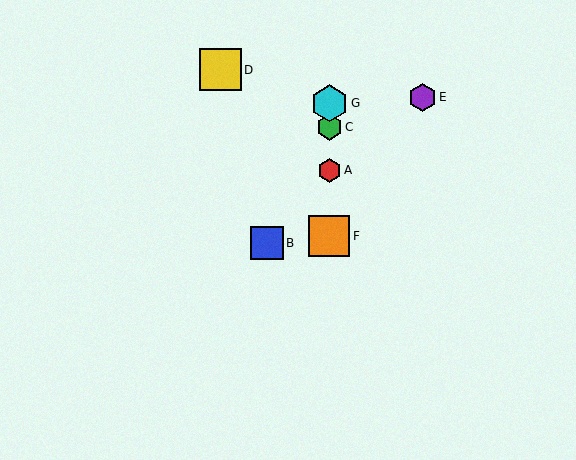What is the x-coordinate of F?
Object F is at x≈329.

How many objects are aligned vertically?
4 objects (A, C, F, G) are aligned vertically.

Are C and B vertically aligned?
No, C is at x≈329 and B is at x≈267.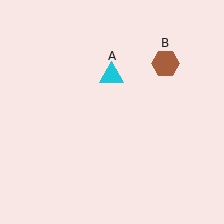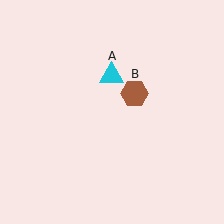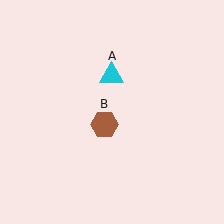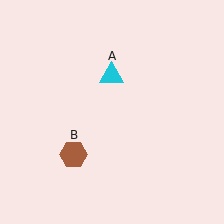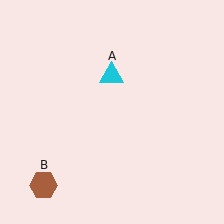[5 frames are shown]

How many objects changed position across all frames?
1 object changed position: brown hexagon (object B).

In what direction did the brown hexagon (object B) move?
The brown hexagon (object B) moved down and to the left.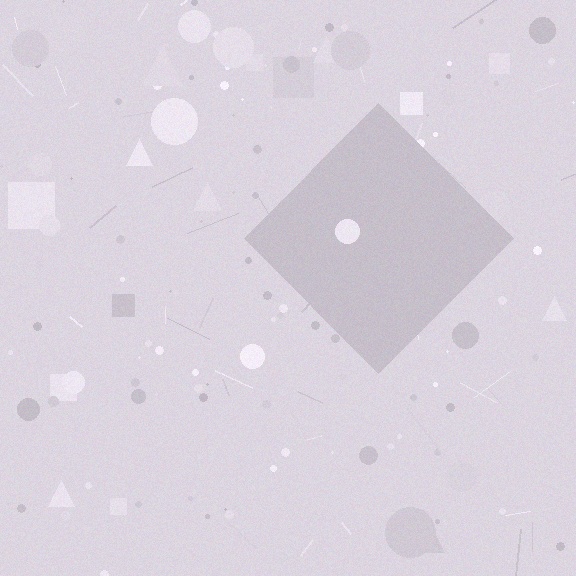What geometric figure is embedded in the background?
A diamond is embedded in the background.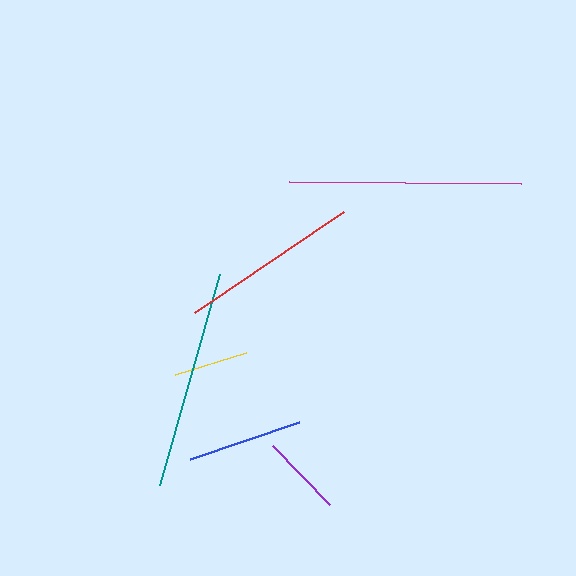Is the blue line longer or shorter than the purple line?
The blue line is longer than the purple line.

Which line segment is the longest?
The magenta line is the longest at approximately 232 pixels.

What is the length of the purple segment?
The purple segment is approximately 82 pixels long.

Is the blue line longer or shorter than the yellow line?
The blue line is longer than the yellow line.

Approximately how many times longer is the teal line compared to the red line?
The teal line is approximately 1.2 times the length of the red line.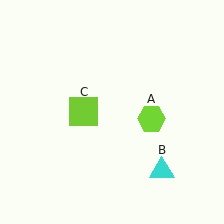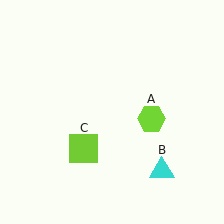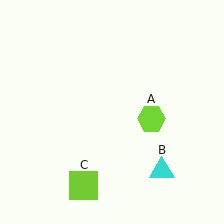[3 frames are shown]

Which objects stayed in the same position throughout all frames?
Lime hexagon (object A) and cyan triangle (object B) remained stationary.